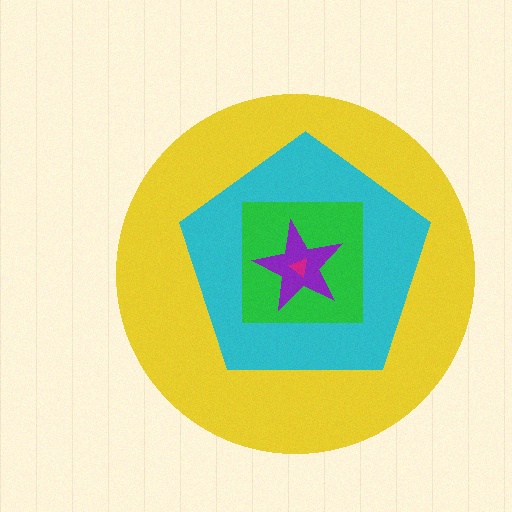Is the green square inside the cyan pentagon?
Yes.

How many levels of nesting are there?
5.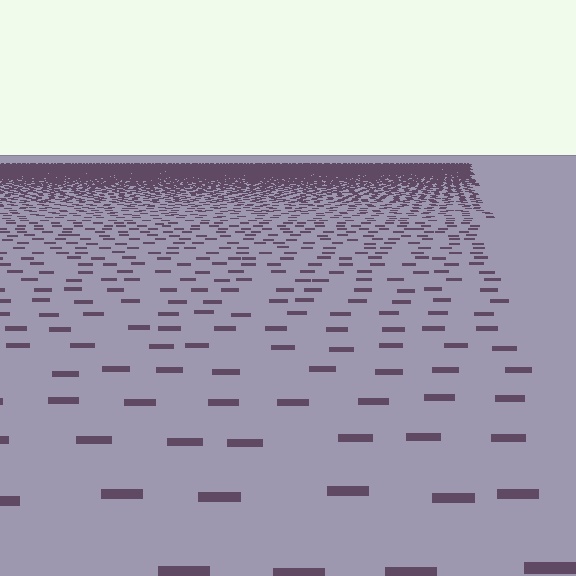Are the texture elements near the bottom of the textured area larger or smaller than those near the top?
Larger. Near the bottom, elements are closer to the viewer and appear at a bigger on-screen size.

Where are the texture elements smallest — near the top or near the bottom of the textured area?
Near the top.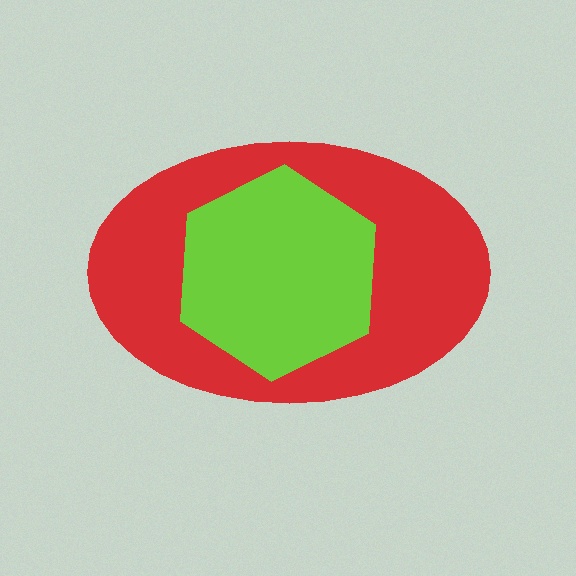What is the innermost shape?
The lime hexagon.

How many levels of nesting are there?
2.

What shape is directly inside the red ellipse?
The lime hexagon.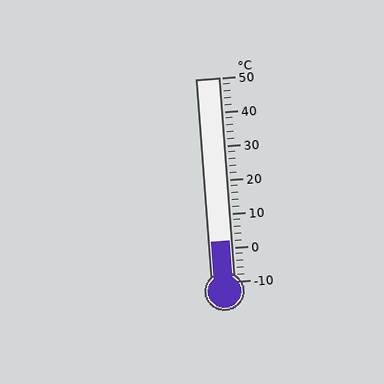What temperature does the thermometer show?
The thermometer shows approximately 2°C.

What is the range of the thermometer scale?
The thermometer scale ranges from -10°C to 50°C.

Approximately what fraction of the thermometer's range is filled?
The thermometer is filled to approximately 20% of its range.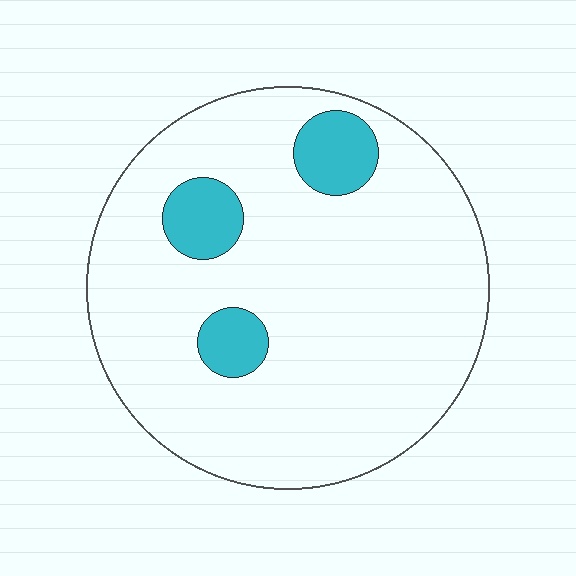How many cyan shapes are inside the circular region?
3.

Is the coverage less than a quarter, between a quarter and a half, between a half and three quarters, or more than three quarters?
Less than a quarter.